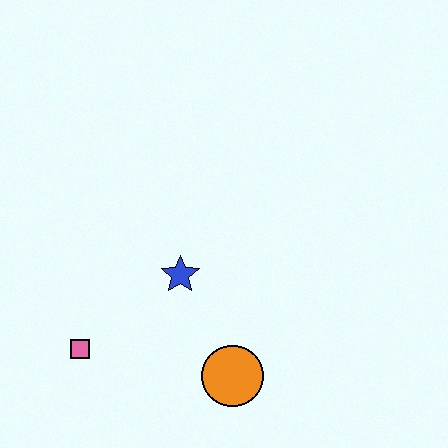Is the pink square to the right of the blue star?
No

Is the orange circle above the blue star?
No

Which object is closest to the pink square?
The blue star is closest to the pink square.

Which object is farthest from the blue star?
The pink square is farthest from the blue star.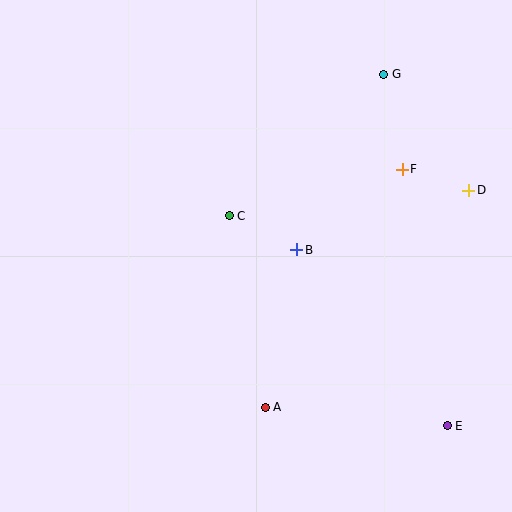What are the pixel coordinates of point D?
Point D is at (469, 190).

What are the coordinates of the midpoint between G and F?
The midpoint between G and F is at (393, 122).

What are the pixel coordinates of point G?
Point G is at (384, 74).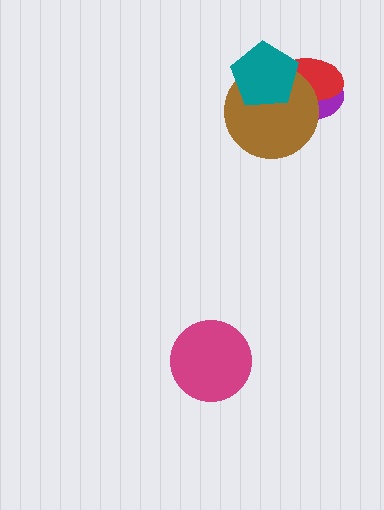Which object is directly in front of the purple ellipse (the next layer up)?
The red ellipse is directly in front of the purple ellipse.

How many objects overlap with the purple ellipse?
3 objects overlap with the purple ellipse.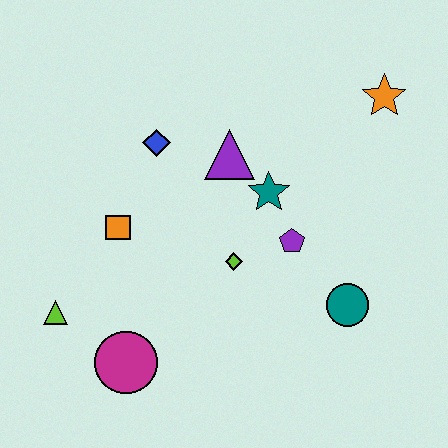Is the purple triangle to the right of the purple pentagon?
No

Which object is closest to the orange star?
The teal star is closest to the orange star.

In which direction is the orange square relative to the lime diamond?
The orange square is to the left of the lime diamond.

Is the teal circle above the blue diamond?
No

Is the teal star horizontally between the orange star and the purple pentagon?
No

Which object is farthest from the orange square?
The orange star is farthest from the orange square.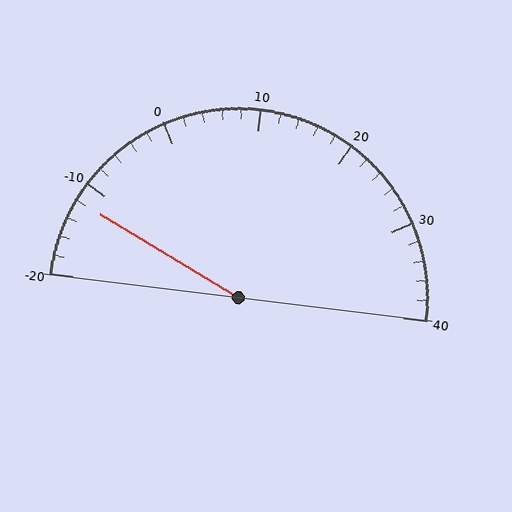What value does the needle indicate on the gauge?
The needle indicates approximately -12.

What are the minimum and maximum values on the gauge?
The gauge ranges from -20 to 40.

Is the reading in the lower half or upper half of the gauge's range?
The reading is in the lower half of the range (-20 to 40).